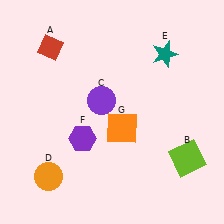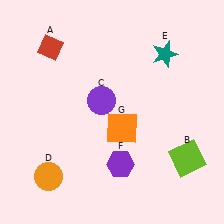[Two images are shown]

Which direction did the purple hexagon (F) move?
The purple hexagon (F) moved right.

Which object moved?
The purple hexagon (F) moved right.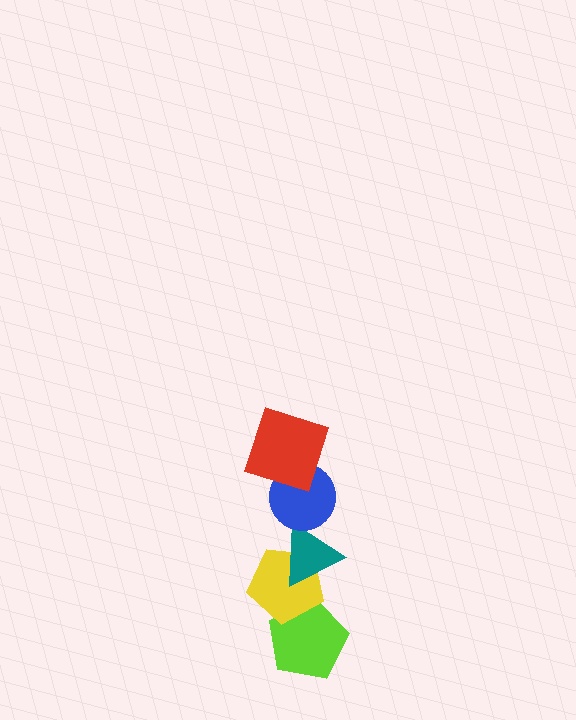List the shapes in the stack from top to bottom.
From top to bottom: the red square, the blue circle, the teal triangle, the yellow pentagon, the lime pentagon.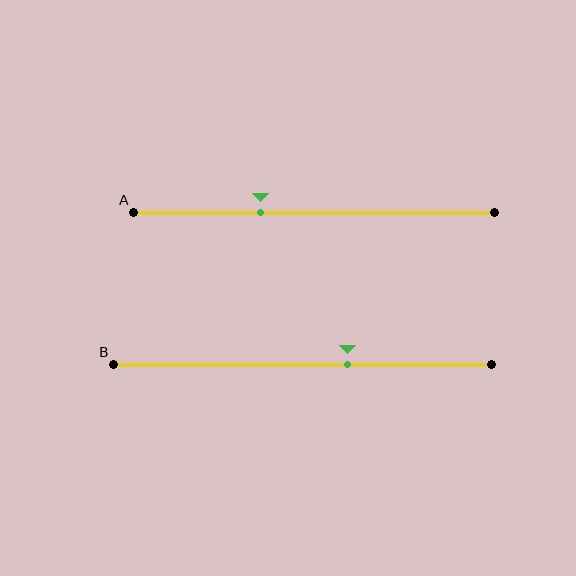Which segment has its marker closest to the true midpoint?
Segment B has its marker closest to the true midpoint.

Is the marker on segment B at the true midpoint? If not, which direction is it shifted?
No, the marker on segment B is shifted to the right by about 12% of the segment length.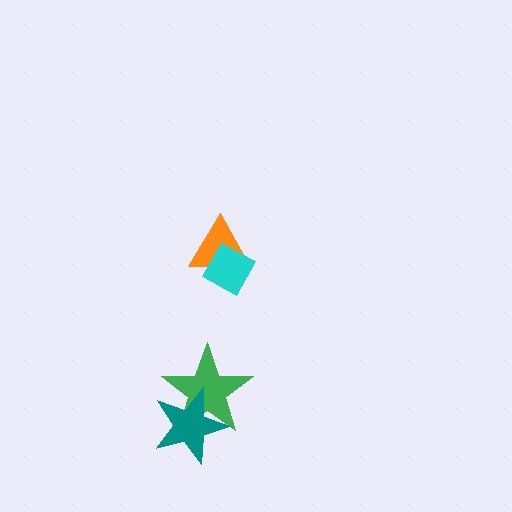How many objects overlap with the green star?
1 object overlaps with the green star.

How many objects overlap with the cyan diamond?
1 object overlaps with the cyan diamond.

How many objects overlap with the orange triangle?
1 object overlaps with the orange triangle.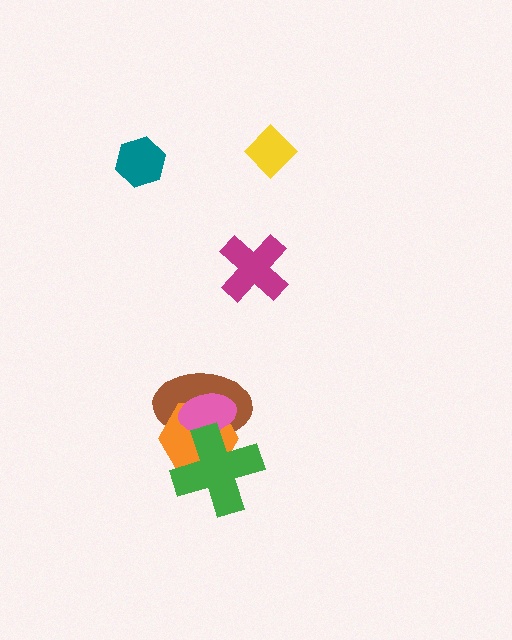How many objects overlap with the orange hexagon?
3 objects overlap with the orange hexagon.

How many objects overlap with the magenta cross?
0 objects overlap with the magenta cross.